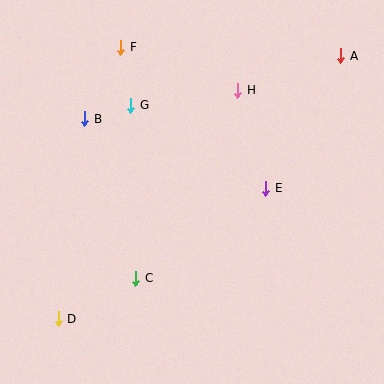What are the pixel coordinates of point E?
Point E is at (266, 188).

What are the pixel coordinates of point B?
Point B is at (85, 119).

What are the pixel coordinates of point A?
Point A is at (341, 56).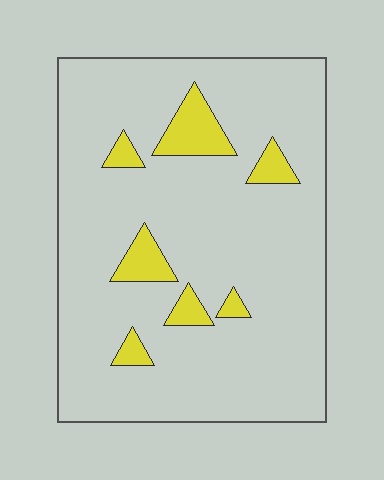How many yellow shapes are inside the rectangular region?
7.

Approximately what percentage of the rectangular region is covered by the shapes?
Approximately 10%.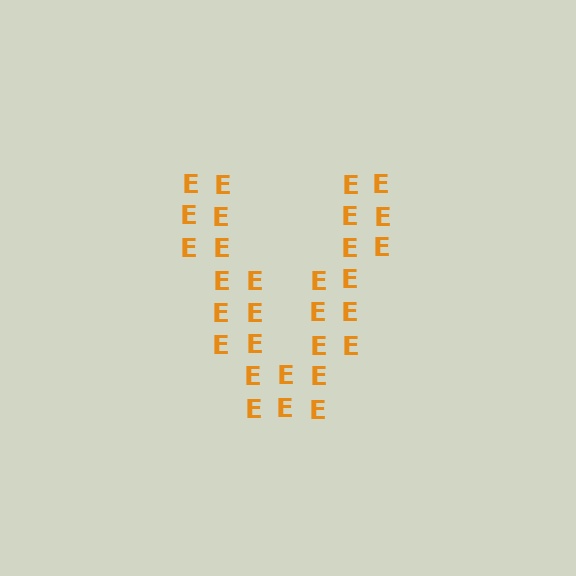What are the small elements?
The small elements are letter E's.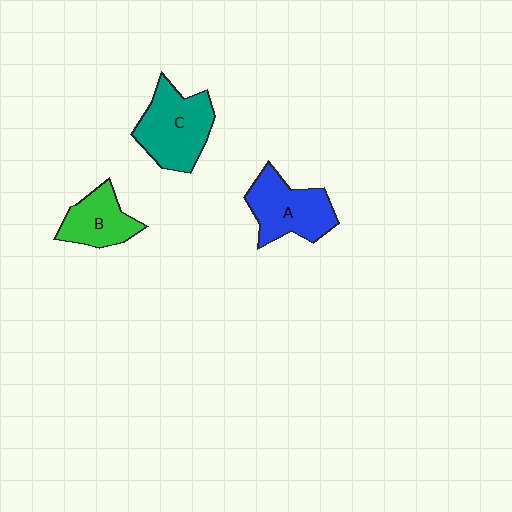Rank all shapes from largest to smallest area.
From largest to smallest: C (teal), A (blue), B (green).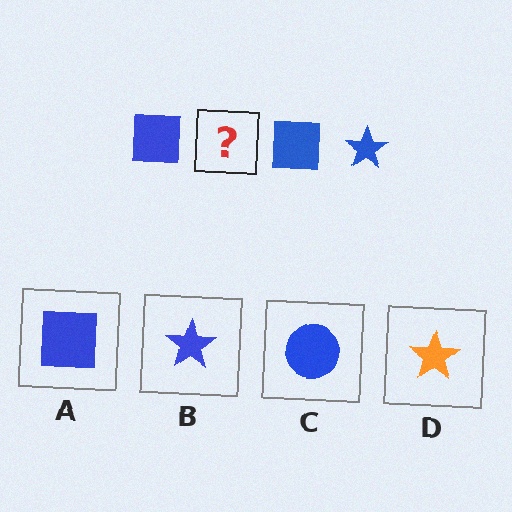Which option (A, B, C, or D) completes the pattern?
B.